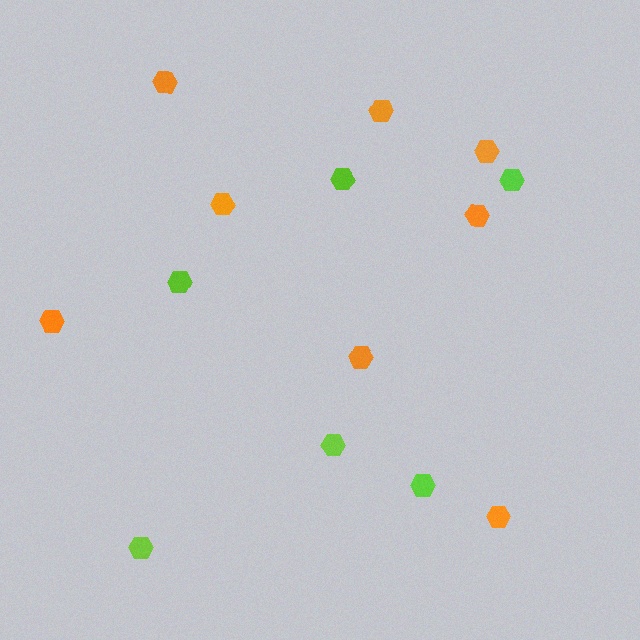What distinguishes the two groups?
There are 2 groups: one group of lime hexagons (6) and one group of orange hexagons (8).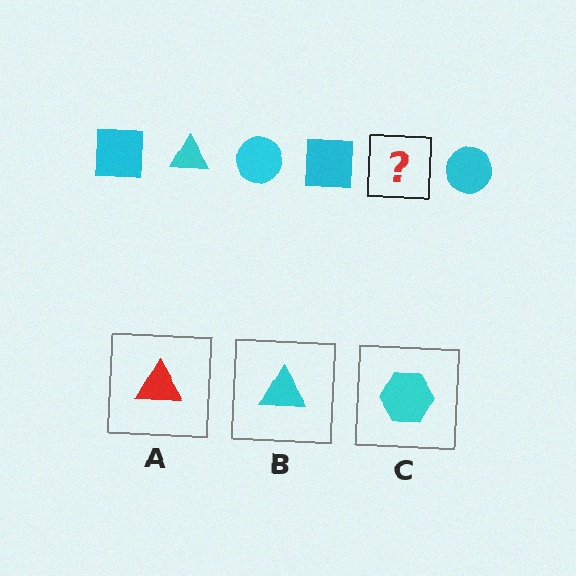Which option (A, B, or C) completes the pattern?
B.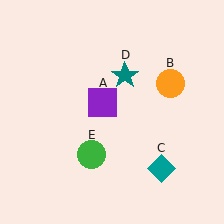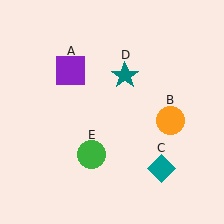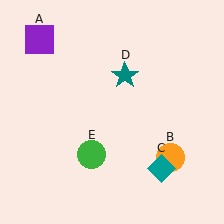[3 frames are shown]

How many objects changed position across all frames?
2 objects changed position: purple square (object A), orange circle (object B).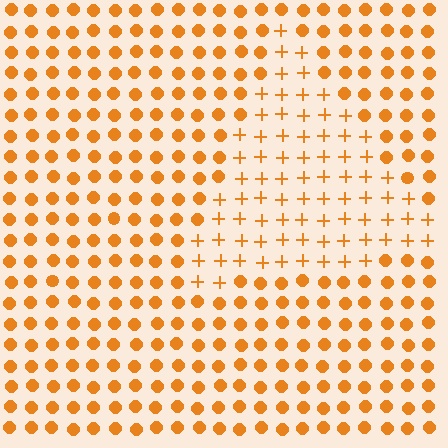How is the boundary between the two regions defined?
The boundary is defined by a change in element shape: plus signs inside vs. circles outside. All elements share the same color and spacing.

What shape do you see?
I see a triangle.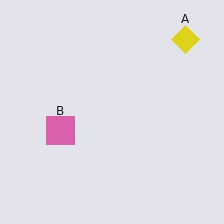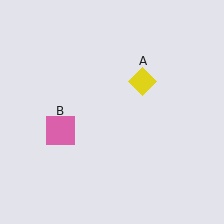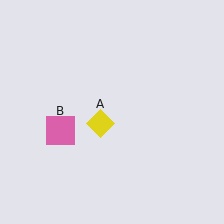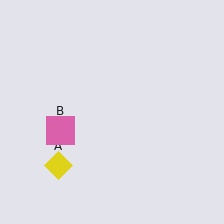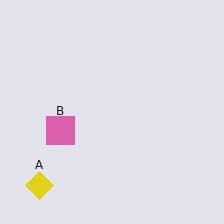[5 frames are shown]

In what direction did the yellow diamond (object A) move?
The yellow diamond (object A) moved down and to the left.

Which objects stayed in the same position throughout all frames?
Pink square (object B) remained stationary.